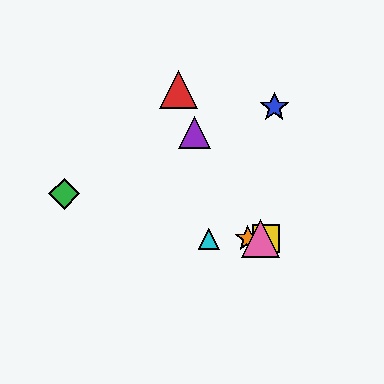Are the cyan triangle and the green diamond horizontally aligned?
No, the cyan triangle is at y≈239 and the green diamond is at y≈194.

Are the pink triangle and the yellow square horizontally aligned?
Yes, both are at y≈239.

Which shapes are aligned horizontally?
The yellow square, the orange star, the cyan triangle, the pink triangle are aligned horizontally.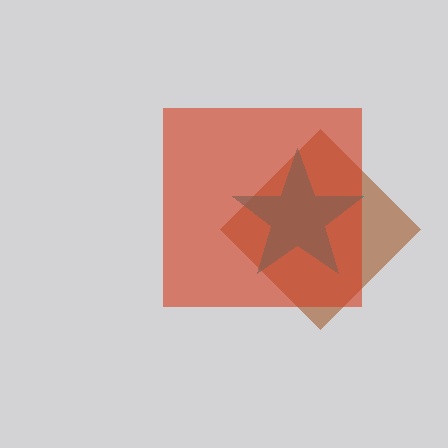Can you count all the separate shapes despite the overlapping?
Yes, there are 3 separate shapes.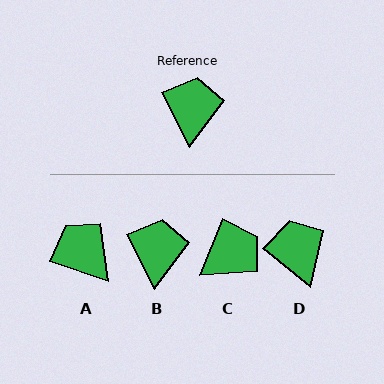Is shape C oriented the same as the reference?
No, it is off by about 49 degrees.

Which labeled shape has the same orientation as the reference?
B.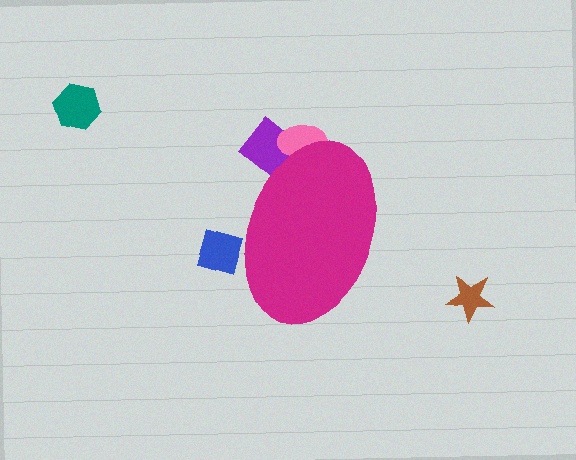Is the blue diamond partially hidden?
Yes, the blue diamond is partially hidden behind the magenta ellipse.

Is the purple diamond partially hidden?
Yes, the purple diamond is partially hidden behind the magenta ellipse.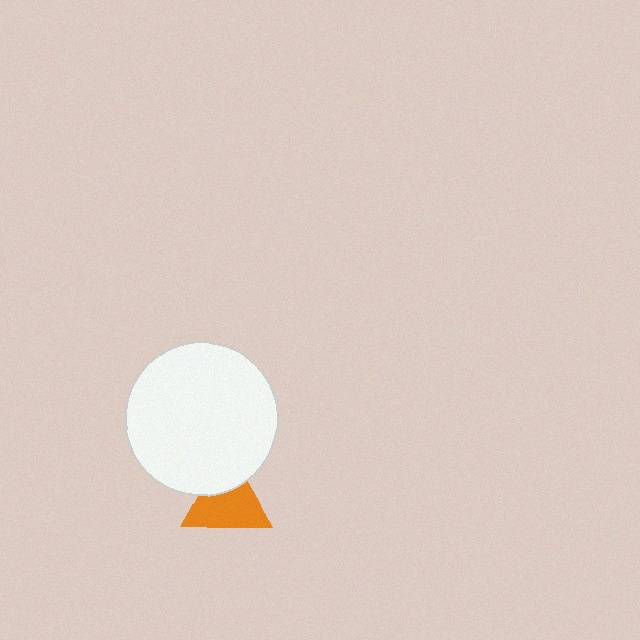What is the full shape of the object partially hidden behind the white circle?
The partially hidden object is an orange triangle.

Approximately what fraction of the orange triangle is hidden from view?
Roughly 30% of the orange triangle is hidden behind the white circle.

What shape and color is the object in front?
The object in front is a white circle.